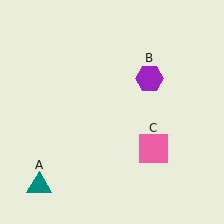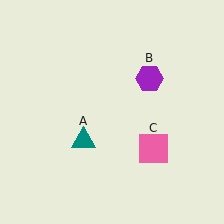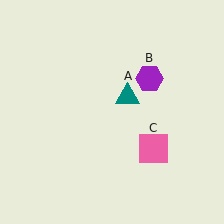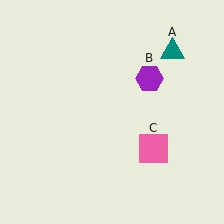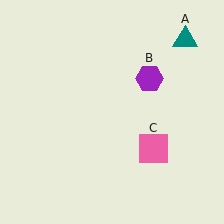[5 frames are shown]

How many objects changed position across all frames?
1 object changed position: teal triangle (object A).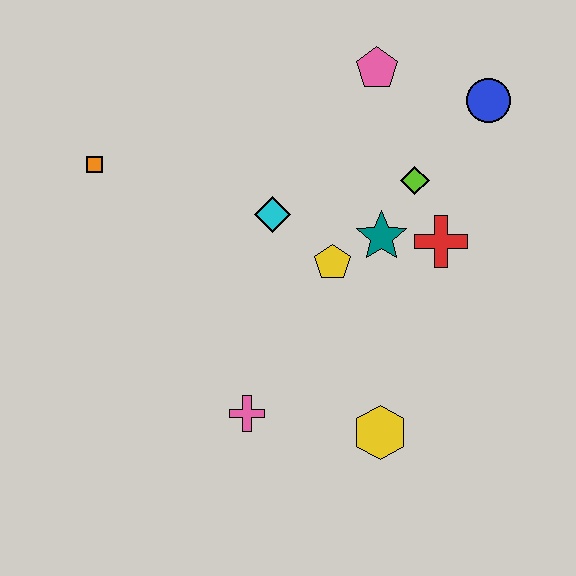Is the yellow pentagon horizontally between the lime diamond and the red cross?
No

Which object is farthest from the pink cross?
The blue circle is farthest from the pink cross.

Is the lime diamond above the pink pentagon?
No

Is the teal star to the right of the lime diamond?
No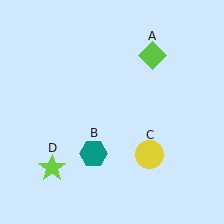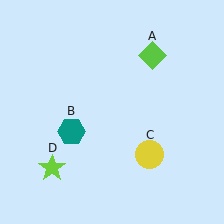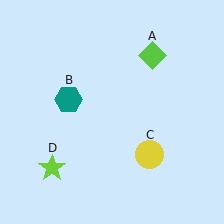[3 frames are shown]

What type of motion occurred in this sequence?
The teal hexagon (object B) rotated clockwise around the center of the scene.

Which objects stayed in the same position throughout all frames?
Lime diamond (object A) and yellow circle (object C) and lime star (object D) remained stationary.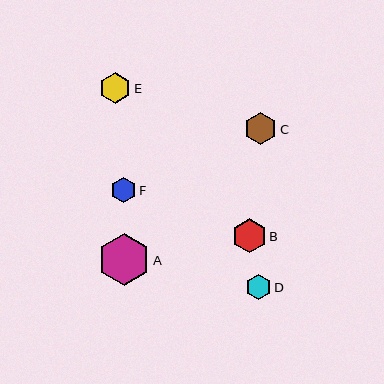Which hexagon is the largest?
Hexagon A is the largest with a size of approximately 52 pixels.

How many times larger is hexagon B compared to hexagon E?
Hexagon B is approximately 1.1 times the size of hexagon E.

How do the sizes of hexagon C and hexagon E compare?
Hexagon C and hexagon E are approximately the same size.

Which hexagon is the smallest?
Hexagon F is the smallest with a size of approximately 25 pixels.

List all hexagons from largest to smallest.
From largest to smallest: A, B, C, E, D, F.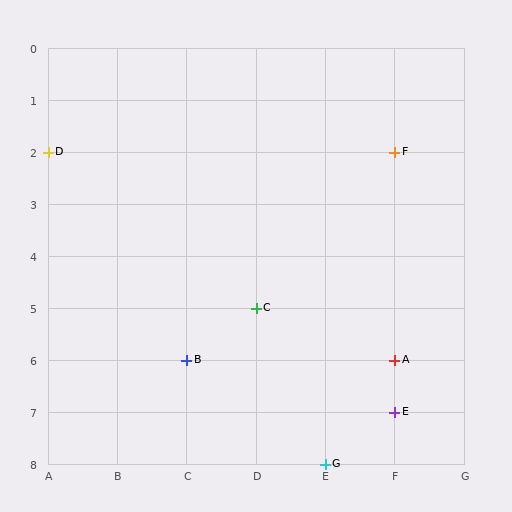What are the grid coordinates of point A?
Point A is at grid coordinates (F, 6).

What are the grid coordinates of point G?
Point G is at grid coordinates (E, 8).